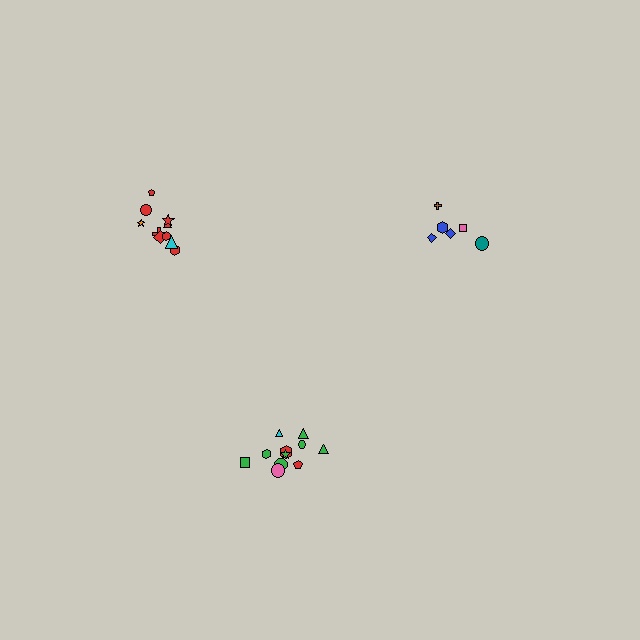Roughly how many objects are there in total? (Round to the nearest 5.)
Roughly 30 objects in total.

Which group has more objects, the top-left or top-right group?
The top-left group.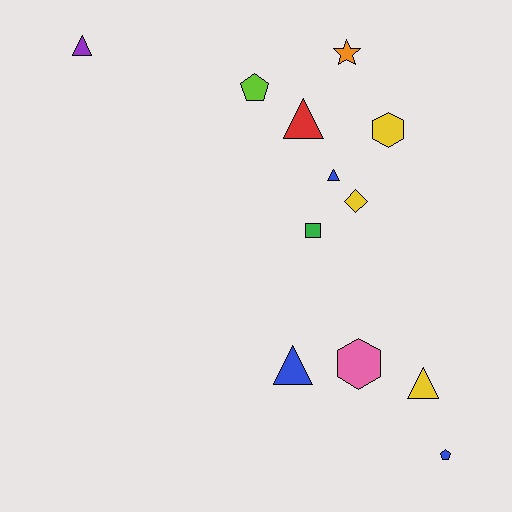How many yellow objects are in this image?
There are 3 yellow objects.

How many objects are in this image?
There are 12 objects.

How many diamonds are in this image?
There is 1 diamond.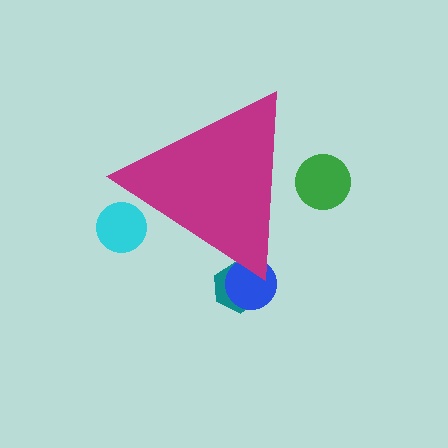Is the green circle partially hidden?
Yes, the green circle is partially hidden behind the magenta triangle.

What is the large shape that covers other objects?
A magenta triangle.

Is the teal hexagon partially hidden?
Yes, the teal hexagon is partially hidden behind the magenta triangle.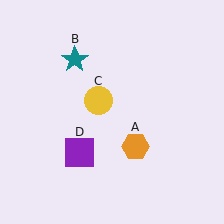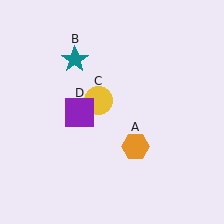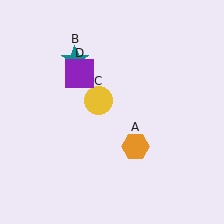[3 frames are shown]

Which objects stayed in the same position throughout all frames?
Orange hexagon (object A) and teal star (object B) and yellow circle (object C) remained stationary.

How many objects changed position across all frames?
1 object changed position: purple square (object D).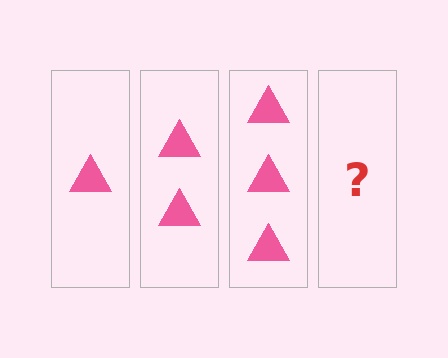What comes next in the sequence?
The next element should be 4 triangles.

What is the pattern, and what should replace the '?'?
The pattern is that each step adds one more triangle. The '?' should be 4 triangles.